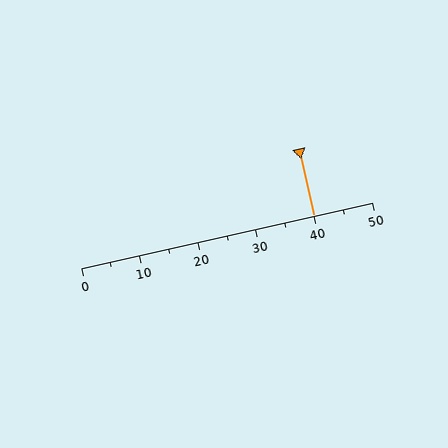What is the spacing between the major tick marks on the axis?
The major ticks are spaced 10 apart.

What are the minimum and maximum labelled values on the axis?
The axis runs from 0 to 50.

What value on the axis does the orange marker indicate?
The marker indicates approximately 40.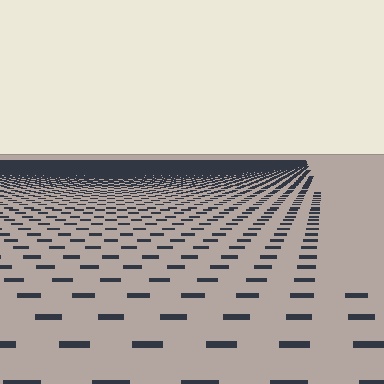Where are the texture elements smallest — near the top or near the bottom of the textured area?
Near the top.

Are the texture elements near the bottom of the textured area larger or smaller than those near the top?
Larger. Near the bottom, elements are closer to the viewer and appear at a bigger on-screen size.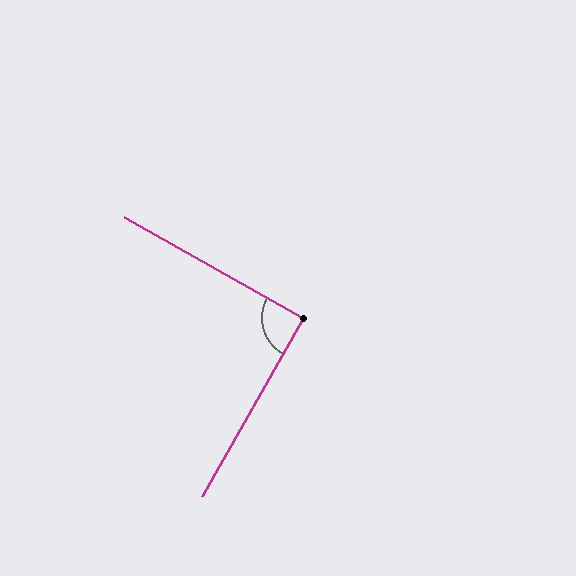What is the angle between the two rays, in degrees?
Approximately 90 degrees.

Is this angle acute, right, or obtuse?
It is approximately a right angle.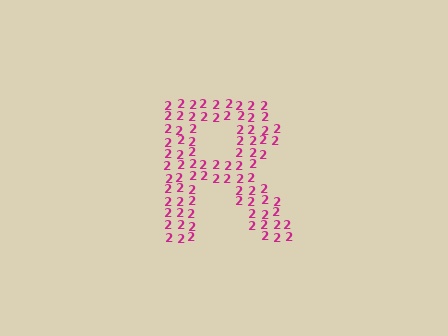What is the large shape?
The large shape is the letter R.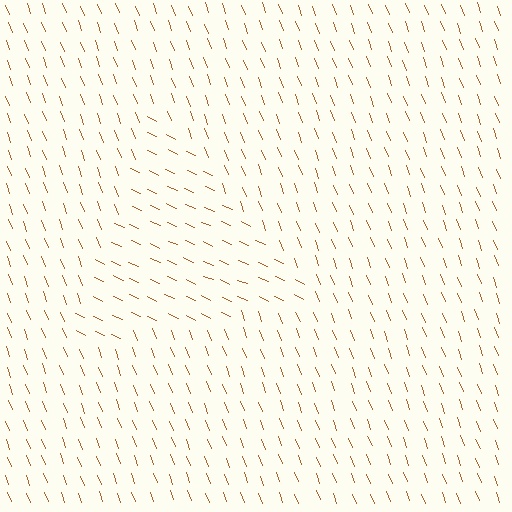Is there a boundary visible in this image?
Yes, there is a texture boundary formed by a change in line orientation.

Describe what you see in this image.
The image is filled with small brown line segments. A triangle region in the image has lines oriented differently from the surrounding lines, creating a visible texture boundary.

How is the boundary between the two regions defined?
The boundary is defined purely by a change in line orientation (approximately 45 degrees difference). All lines are the same color and thickness.